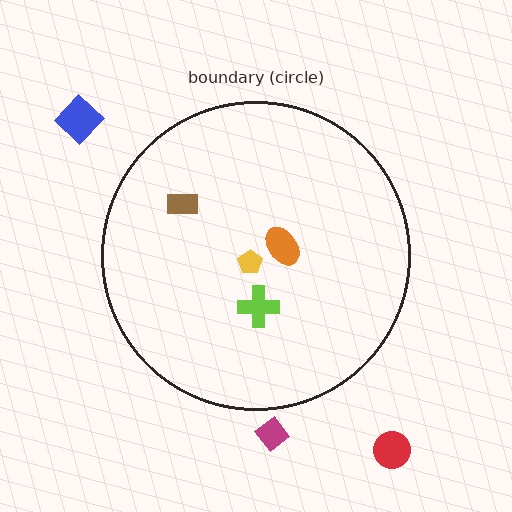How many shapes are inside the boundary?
4 inside, 3 outside.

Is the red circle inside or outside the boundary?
Outside.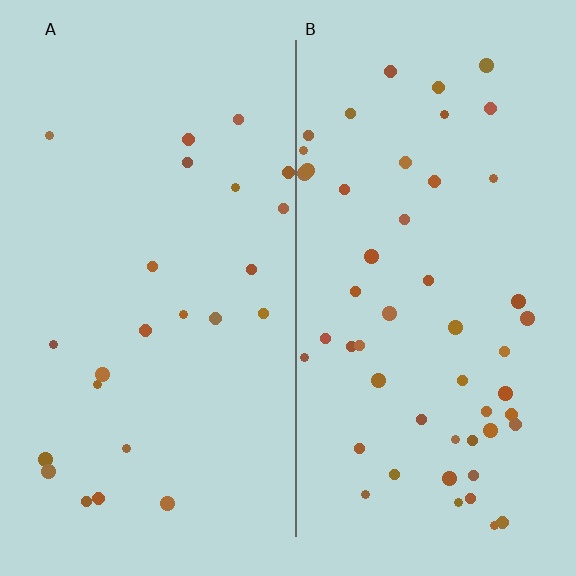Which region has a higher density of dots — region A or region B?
B (the right).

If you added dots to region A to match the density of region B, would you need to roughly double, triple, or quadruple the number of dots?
Approximately double.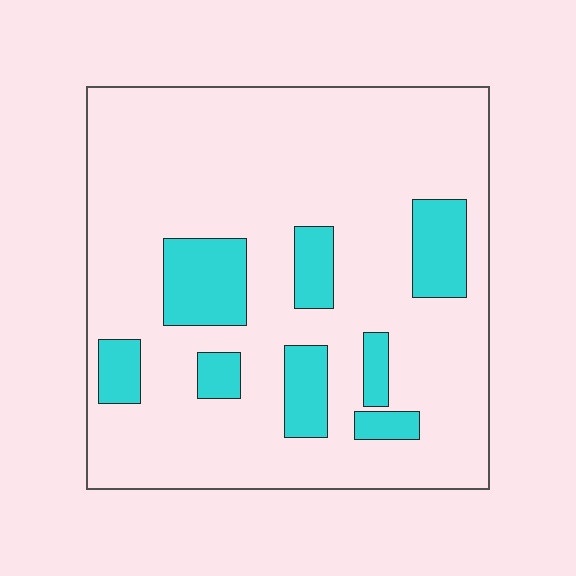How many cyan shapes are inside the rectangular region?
8.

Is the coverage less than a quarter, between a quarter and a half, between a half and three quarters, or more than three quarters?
Less than a quarter.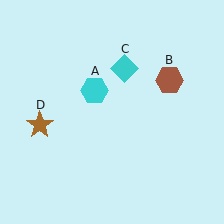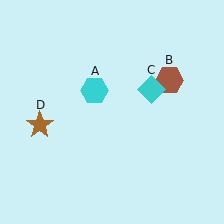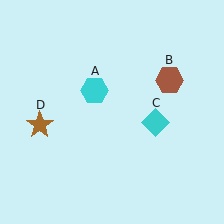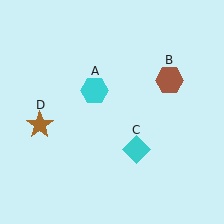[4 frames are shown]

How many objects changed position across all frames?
1 object changed position: cyan diamond (object C).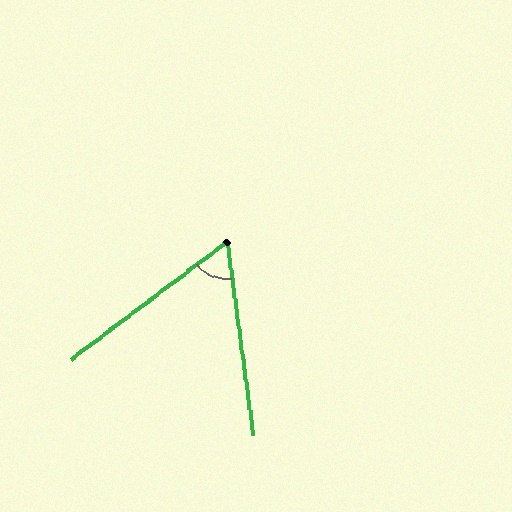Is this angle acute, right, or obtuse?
It is acute.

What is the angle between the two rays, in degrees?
Approximately 61 degrees.